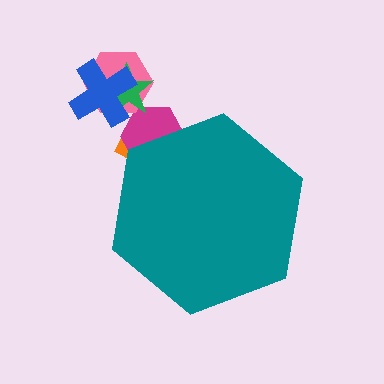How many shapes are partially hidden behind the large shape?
2 shapes are partially hidden.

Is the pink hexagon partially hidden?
No, the pink hexagon is fully visible.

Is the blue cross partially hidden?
No, the blue cross is fully visible.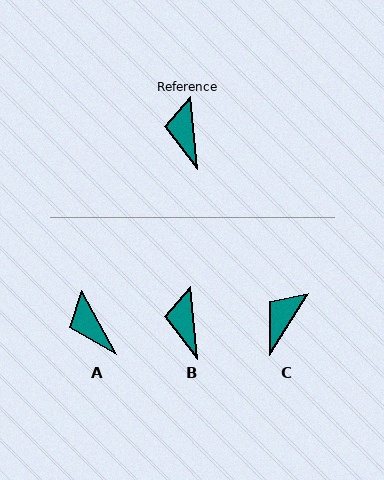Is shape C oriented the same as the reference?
No, it is off by about 38 degrees.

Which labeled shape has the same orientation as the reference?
B.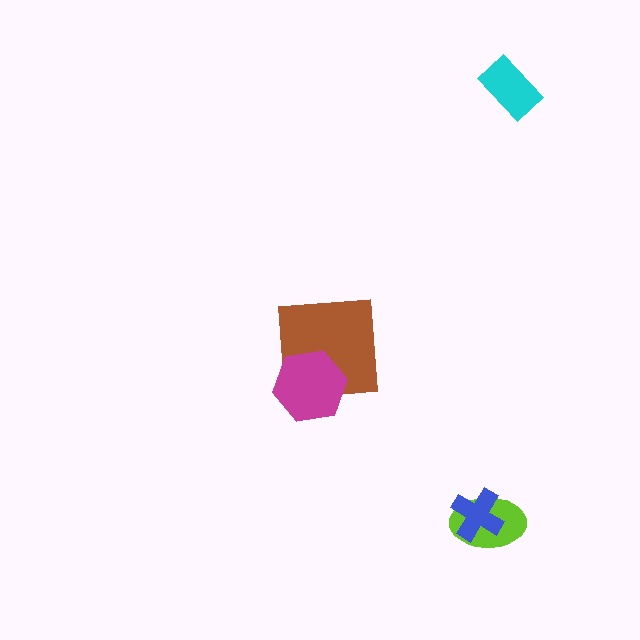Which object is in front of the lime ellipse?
The blue cross is in front of the lime ellipse.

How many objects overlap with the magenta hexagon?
1 object overlaps with the magenta hexagon.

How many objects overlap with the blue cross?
1 object overlaps with the blue cross.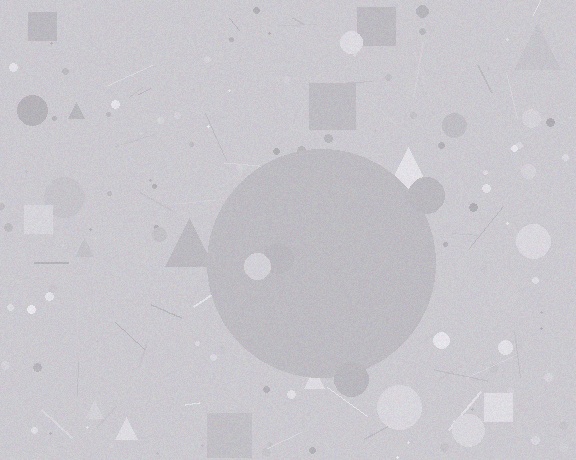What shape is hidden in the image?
A circle is hidden in the image.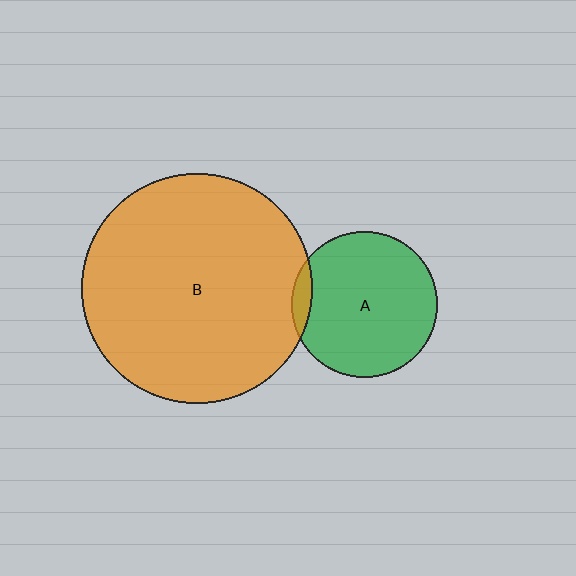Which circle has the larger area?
Circle B (orange).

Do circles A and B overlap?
Yes.